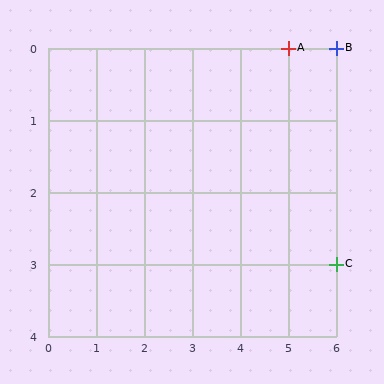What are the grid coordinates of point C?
Point C is at grid coordinates (6, 3).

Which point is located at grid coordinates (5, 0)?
Point A is at (5, 0).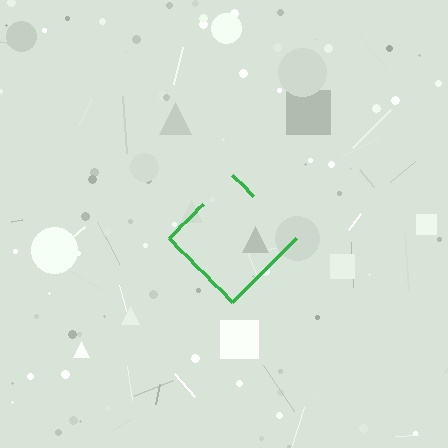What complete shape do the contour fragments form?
The contour fragments form a diamond.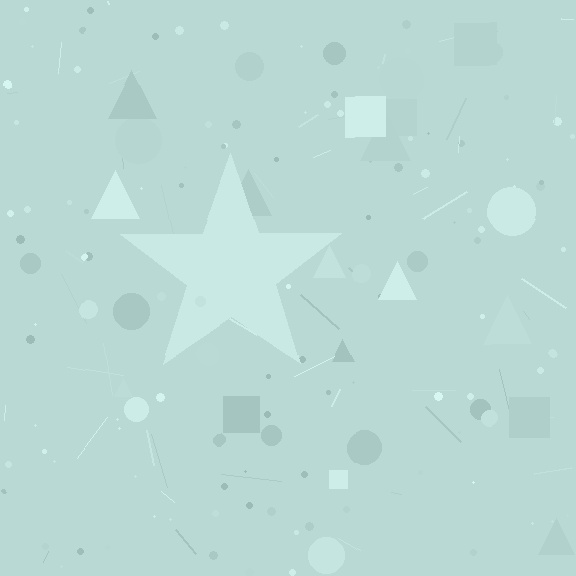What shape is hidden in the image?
A star is hidden in the image.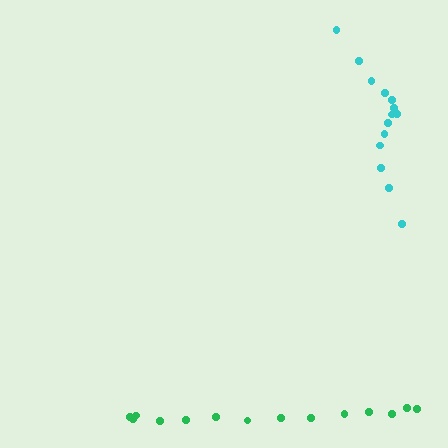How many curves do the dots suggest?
There are 2 distinct paths.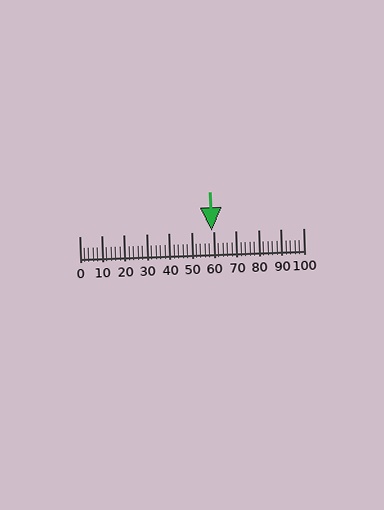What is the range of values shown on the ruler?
The ruler shows values from 0 to 100.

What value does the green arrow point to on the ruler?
The green arrow points to approximately 59.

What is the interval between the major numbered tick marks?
The major tick marks are spaced 10 units apart.